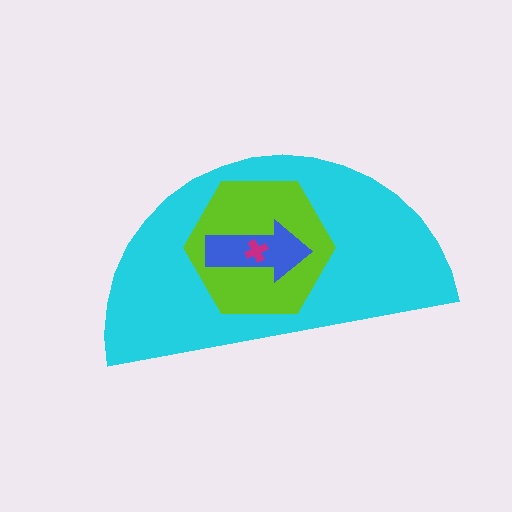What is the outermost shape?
The cyan semicircle.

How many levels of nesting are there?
4.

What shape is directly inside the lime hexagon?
The blue arrow.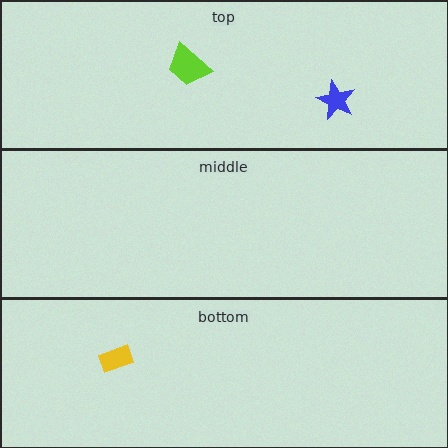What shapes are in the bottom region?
The yellow rectangle.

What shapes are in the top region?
The blue star, the lime trapezoid.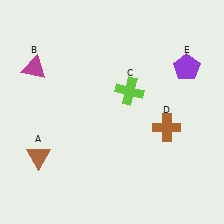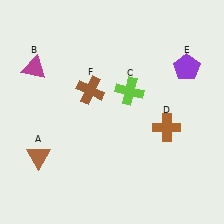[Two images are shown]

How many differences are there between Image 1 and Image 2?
There is 1 difference between the two images.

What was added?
A brown cross (F) was added in Image 2.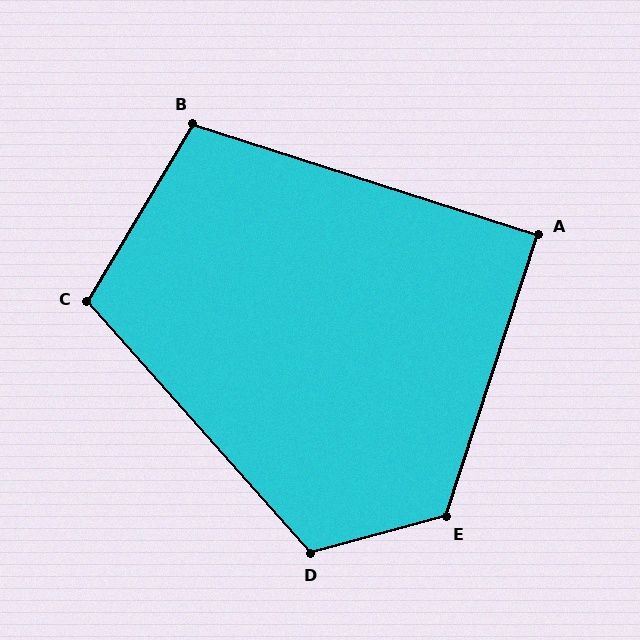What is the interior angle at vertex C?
Approximately 108 degrees (obtuse).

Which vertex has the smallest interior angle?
A, at approximately 90 degrees.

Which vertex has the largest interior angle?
E, at approximately 123 degrees.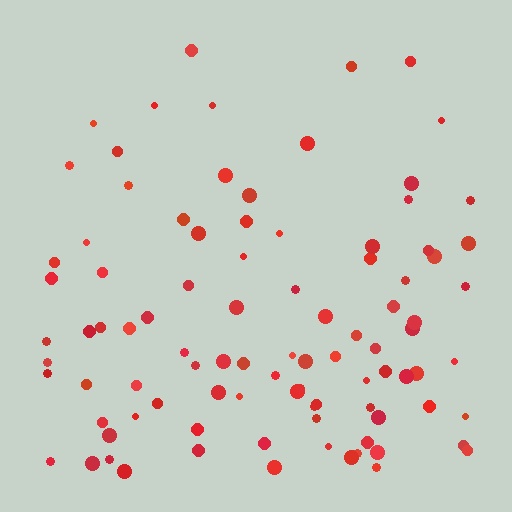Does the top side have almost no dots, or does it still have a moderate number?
Still a moderate number, just noticeably fewer than the bottom.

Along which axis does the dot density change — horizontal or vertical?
Vertical.